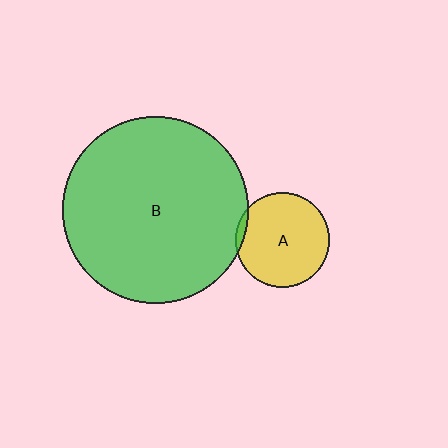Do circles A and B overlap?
Yes.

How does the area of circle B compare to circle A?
Approximately 3.9 times.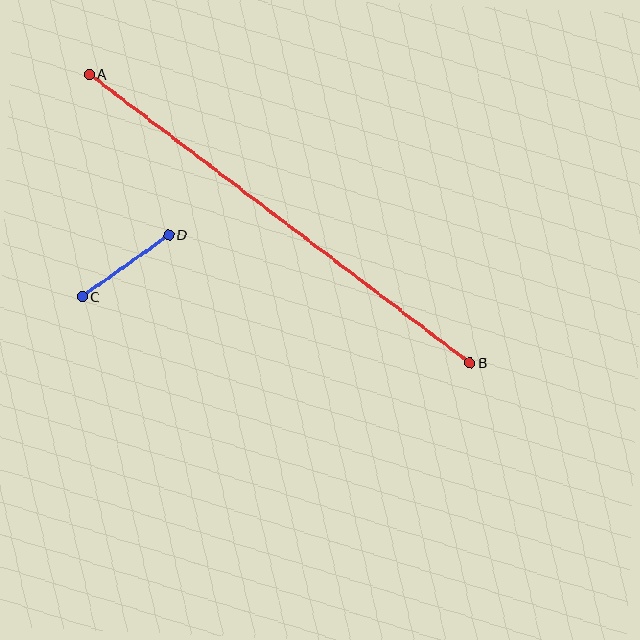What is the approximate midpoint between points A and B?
The midpoint is at approximately (280, 218) pixels.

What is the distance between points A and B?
The distance is approximately 478 pixels.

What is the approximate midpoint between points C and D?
The midpoint is at approximately (125, 266) pixels.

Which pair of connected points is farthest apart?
Points A and B are farthest apart.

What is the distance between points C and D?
The distance is approximately 107 pixels.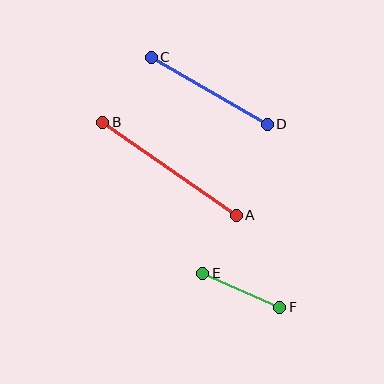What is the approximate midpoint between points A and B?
The midpoint is at approximately (169, 169) pixels.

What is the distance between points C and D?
The distance is approximately 134 pixels.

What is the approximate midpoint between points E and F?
The midpoint is at approximately (241, 290) pixels.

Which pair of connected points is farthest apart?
Points A and B are farthest apart.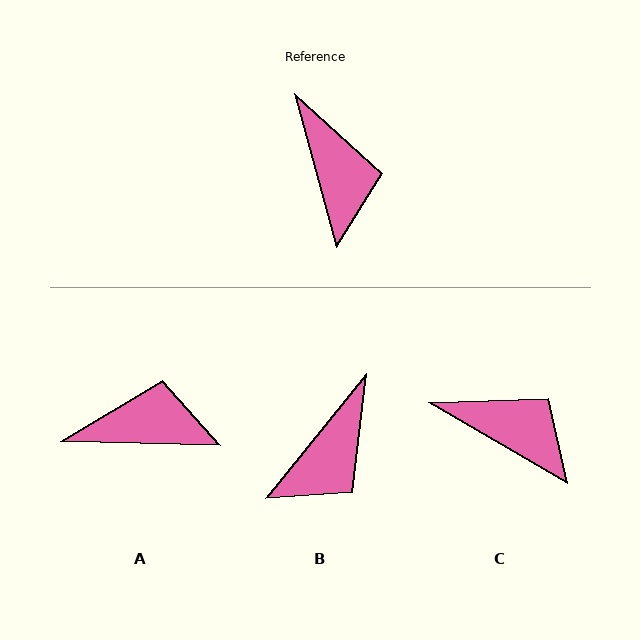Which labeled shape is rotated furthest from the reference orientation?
A, about 74 degrees away.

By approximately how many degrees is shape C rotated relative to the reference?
Approximately 45 degrees counter-clockwise.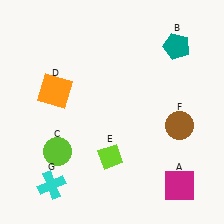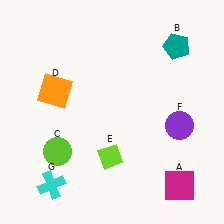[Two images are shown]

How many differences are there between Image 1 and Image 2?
There is 1 difference between the two images.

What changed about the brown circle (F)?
In Image 1, F is brown. In Image 2, it changed to purple.